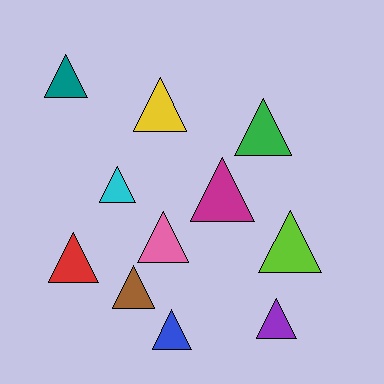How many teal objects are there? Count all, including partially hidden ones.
There is 1 teal object.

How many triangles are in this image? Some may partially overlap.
There are 11 triangles.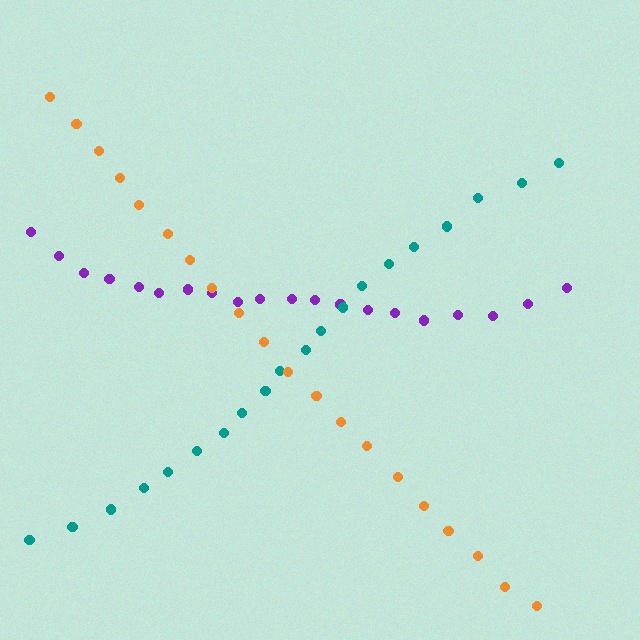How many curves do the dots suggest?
There are 3 distinct paths.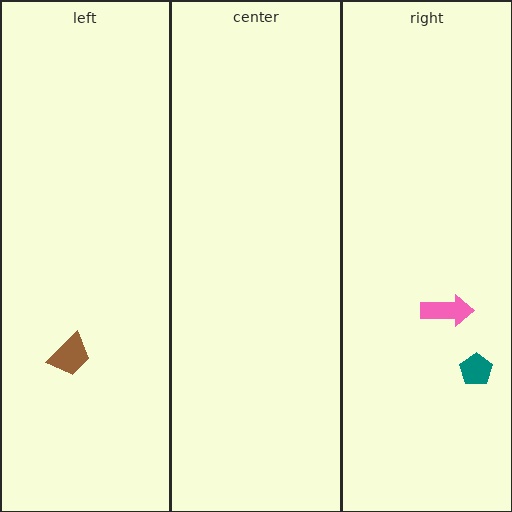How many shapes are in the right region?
2.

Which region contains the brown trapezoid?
The left region.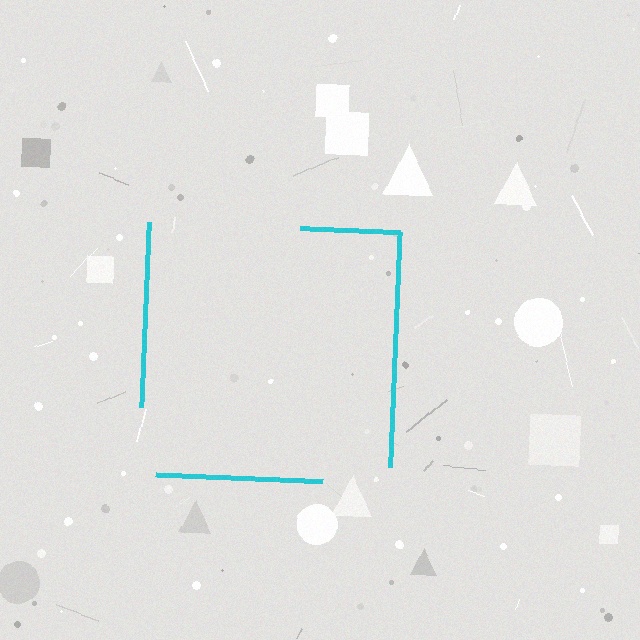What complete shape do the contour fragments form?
The contour fragments form a square.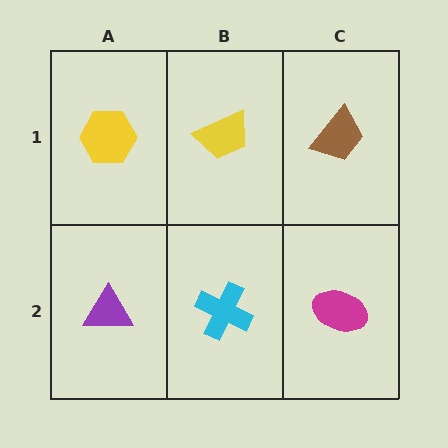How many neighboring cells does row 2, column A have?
2.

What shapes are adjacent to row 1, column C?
A magenta ellipse (row 2, column C), a yellow trapezoid (row 1, column B).